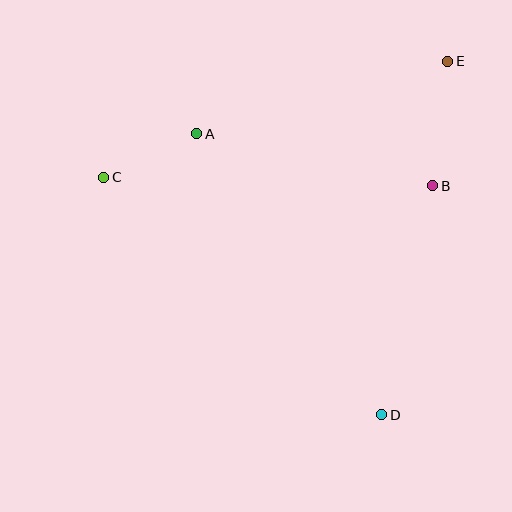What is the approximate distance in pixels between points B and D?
The distance between B and D is approximately 235 pixels.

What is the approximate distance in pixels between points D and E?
The distance between D and E is approximately 360 pixels.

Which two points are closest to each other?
Points A and C are closest to each other.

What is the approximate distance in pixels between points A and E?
The distance between A and E is approximately 261 pixels.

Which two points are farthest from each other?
Points C and D are farthest from each other.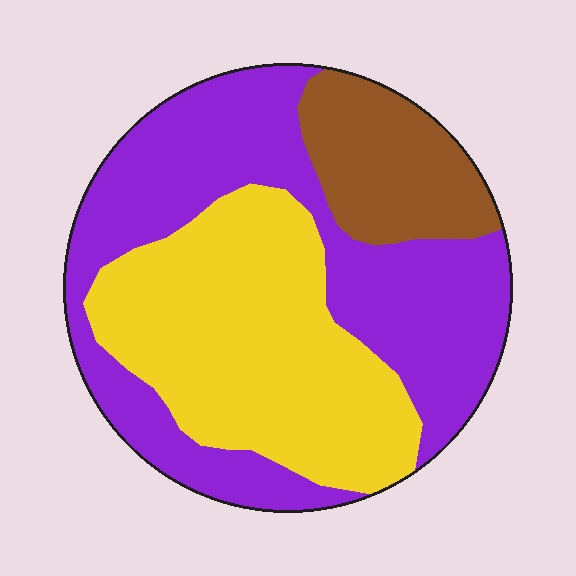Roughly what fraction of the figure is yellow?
Yellow covers 38% of the figure.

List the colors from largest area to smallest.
From largest to smallest: purple, yellow, brown.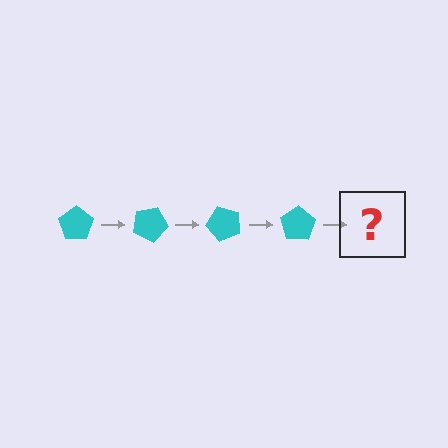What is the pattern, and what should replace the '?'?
The pattern is that the pentagon rotates 25 degrees each step. The '?' should be a cyan pentagon rotated 100 degrees.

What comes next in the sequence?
The next element should be a cyan pentagon rotated 100 degrees.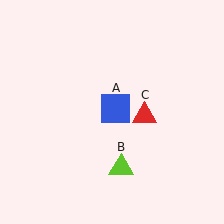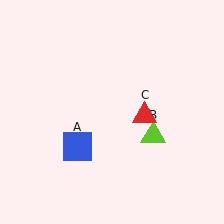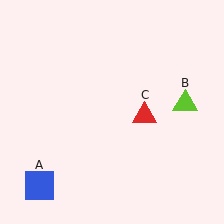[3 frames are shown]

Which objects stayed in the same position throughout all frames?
Red triangle (object C) remained stationary.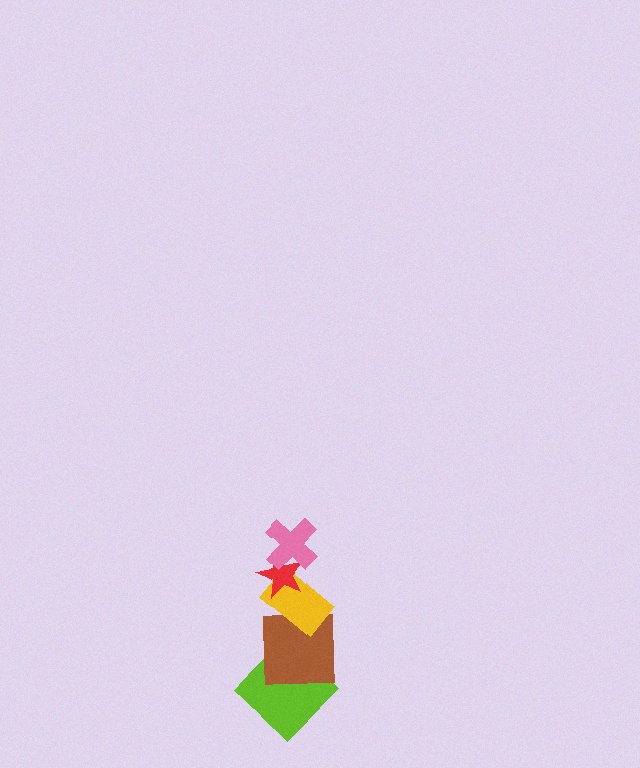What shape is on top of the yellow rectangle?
The red star is on top of the yellow rectangle.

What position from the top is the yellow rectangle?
The yellow rectangle is 3rd from the top.